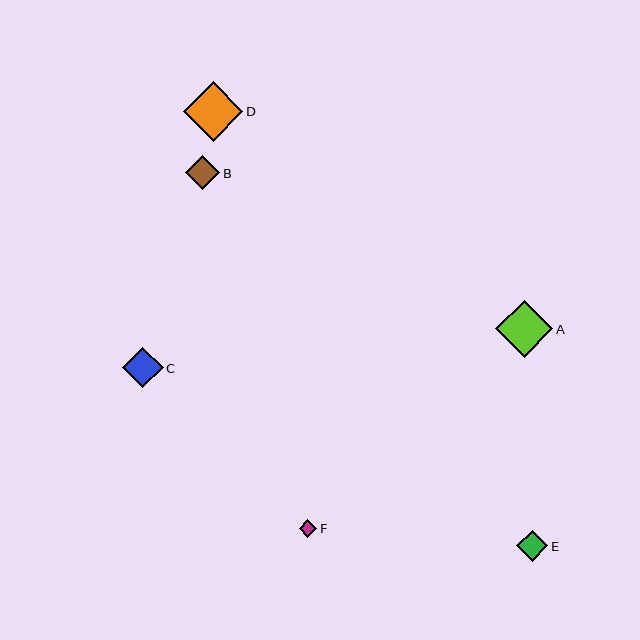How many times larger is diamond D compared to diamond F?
Diamond D is approximately 3.4 times the size of diamond F.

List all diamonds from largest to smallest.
From largest to smallest: D, A, C, B, E, F.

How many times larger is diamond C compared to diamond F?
Diamond C is approximately 2.3 times the size of diamond F.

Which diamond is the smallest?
Diamond F is the smallest with a size of approximately 18 pixels.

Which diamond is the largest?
Diamond D is the largest with a size of approximately 60 pixels.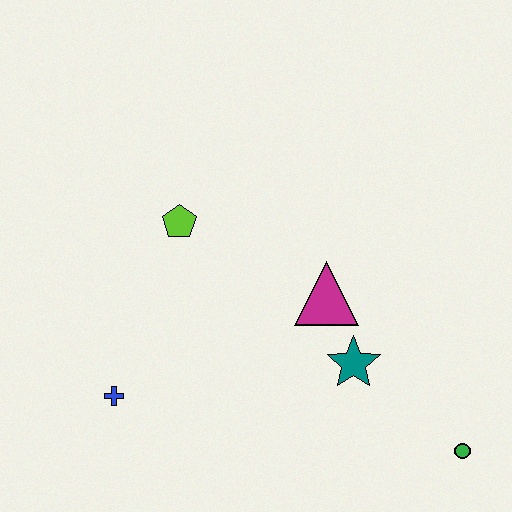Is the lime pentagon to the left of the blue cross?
No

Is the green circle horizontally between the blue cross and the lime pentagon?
No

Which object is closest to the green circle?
The teal star is closest to the green circle.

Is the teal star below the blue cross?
No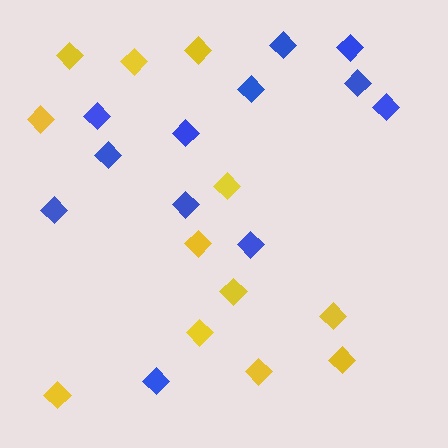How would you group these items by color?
There are 2 groups: one group of yellow diamonds (12) and one group of blue diamonds (12).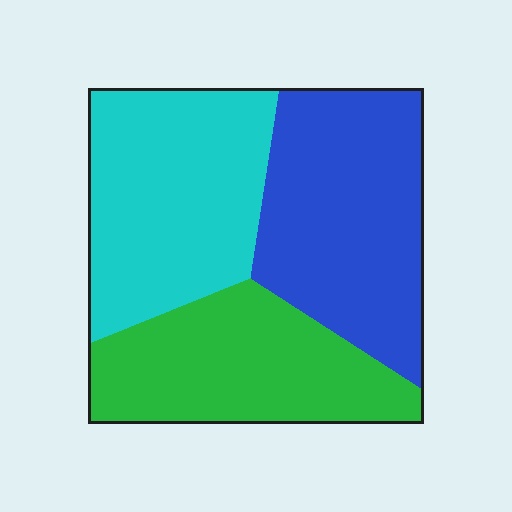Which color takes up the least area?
Green, at roughly 30%.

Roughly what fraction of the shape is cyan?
Cyan covers around 35% of the shape.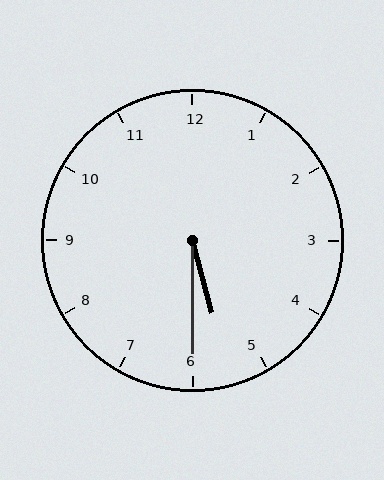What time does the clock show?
5:30.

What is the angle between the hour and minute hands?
Approximately 15 degrees.